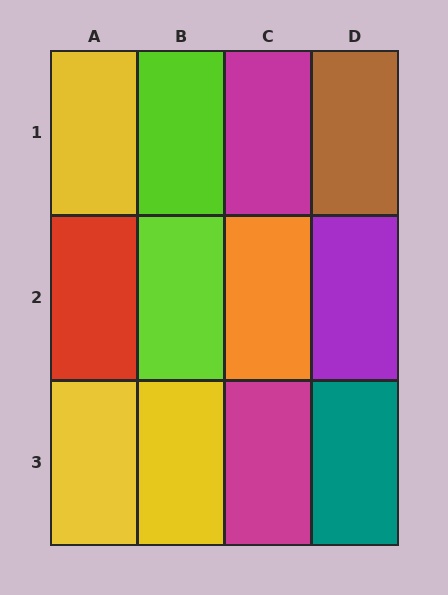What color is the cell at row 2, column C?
Orange.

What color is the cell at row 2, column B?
Lime.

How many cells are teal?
1 cell is teal.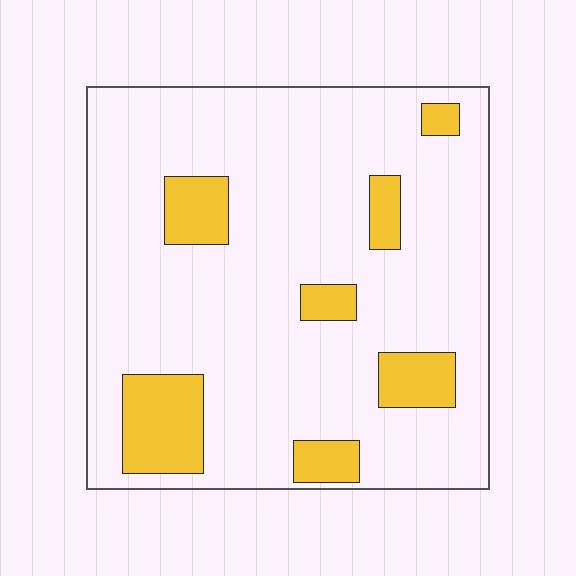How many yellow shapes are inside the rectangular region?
7.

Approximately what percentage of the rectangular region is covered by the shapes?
Approximately 15%.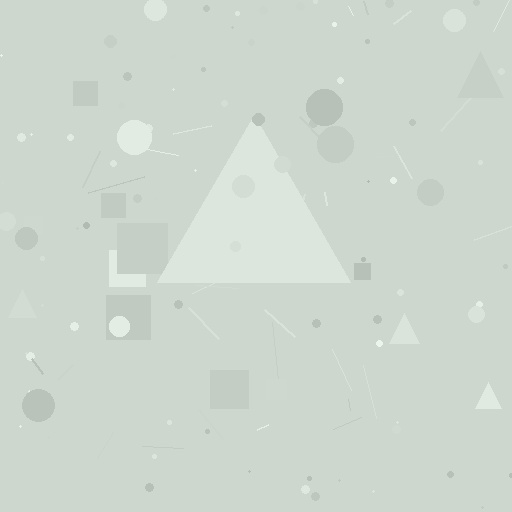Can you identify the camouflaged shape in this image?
The camouflaged shape is a triangle.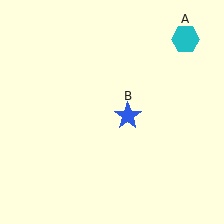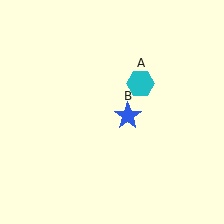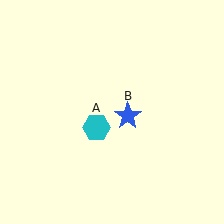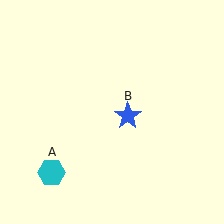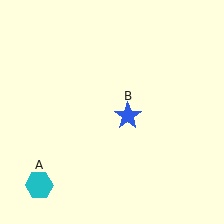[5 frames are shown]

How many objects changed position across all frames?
1 object changed position: cyan hexagon (object A).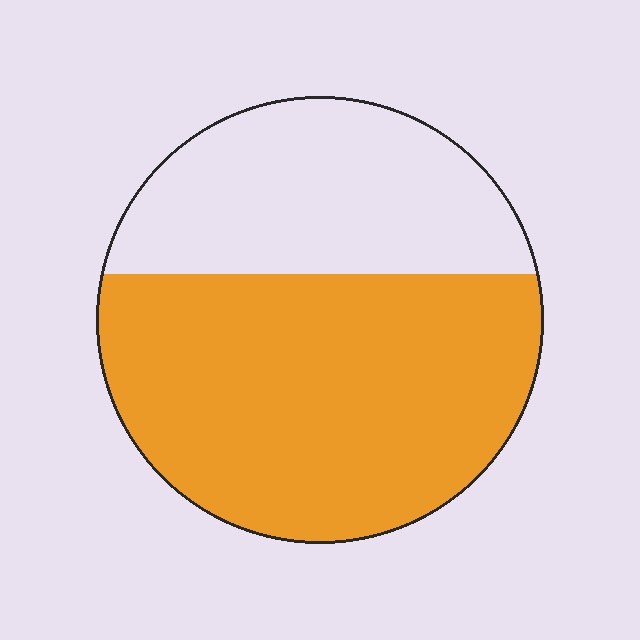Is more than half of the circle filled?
Yes.